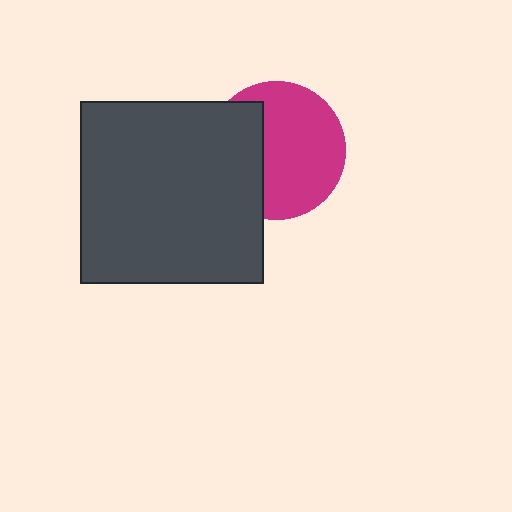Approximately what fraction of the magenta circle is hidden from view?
Roughly 35% of the magenta circle is hidden behind the dark gray square.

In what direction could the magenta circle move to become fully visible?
The magenta circle could move right. That would shift it out from behind the dark gray square entirely.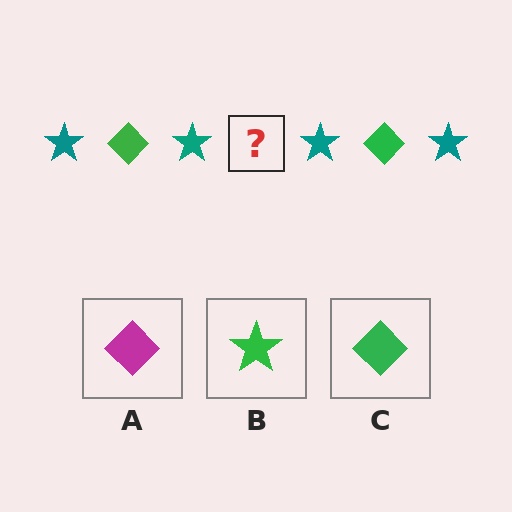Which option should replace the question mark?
Option C.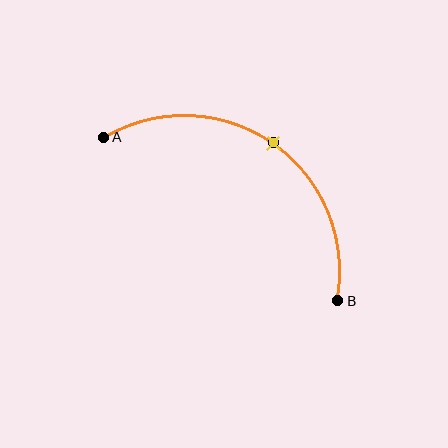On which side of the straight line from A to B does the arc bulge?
The arc bulges above and to the right of the straight line connecting A and B.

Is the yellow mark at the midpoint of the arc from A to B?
Yes. The yellow mark lies on the arc at equal arc-length from both A and B — it is the arc midpoint.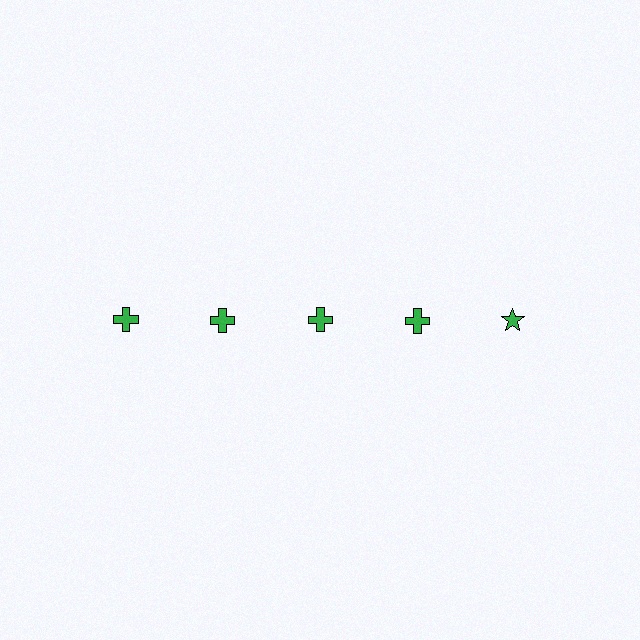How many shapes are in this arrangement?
There are 5 shapes arranged in a grid pattern.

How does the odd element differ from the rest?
It has a different shape: star instead of cross.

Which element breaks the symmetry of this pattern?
The green star in the top row, rightmost column breaks the symmetry. All other shapes are green crosses.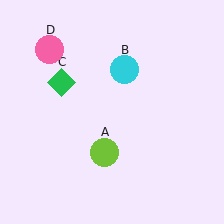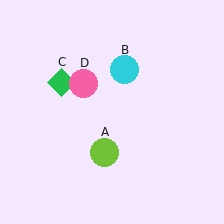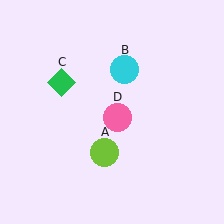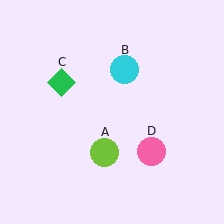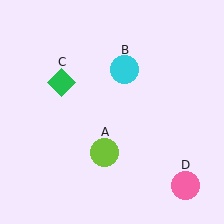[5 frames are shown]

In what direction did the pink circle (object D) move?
The pink circle (object D) moved down and to the right.